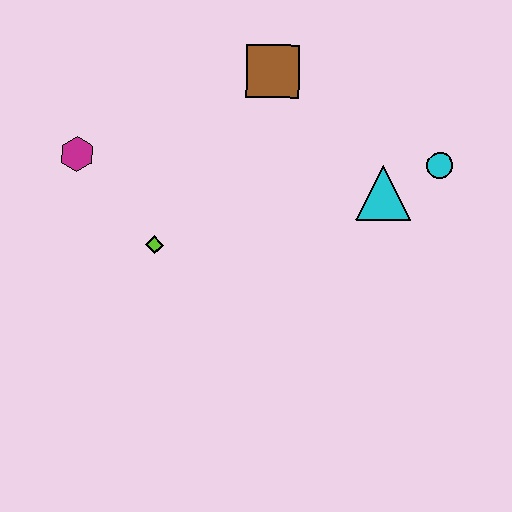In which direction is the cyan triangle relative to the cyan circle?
The cyan triangle is to the left of the cyan circle.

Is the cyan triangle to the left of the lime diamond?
No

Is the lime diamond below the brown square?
Yes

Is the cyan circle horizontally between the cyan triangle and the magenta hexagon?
No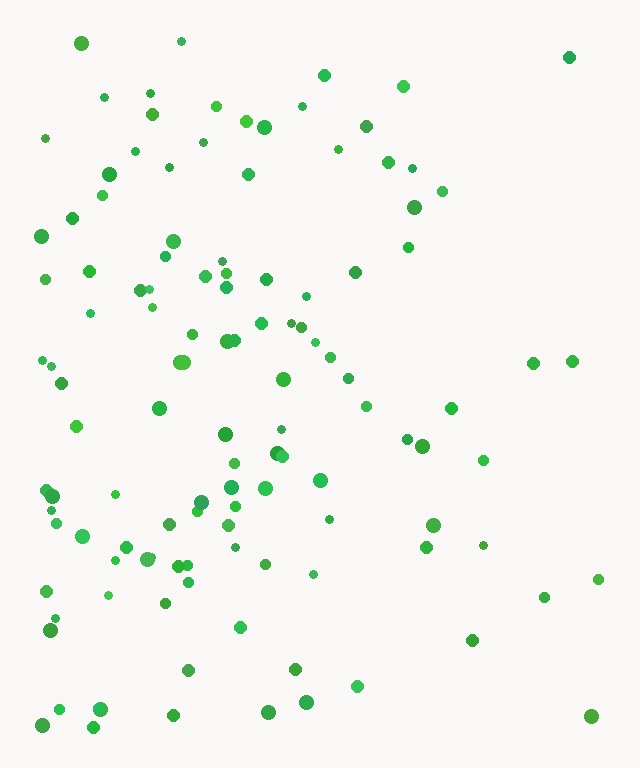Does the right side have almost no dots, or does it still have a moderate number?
Still a moderate number, just noticeably fewer than the left.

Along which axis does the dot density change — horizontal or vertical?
Horizontal.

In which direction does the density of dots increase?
From right to left, with the left side densest.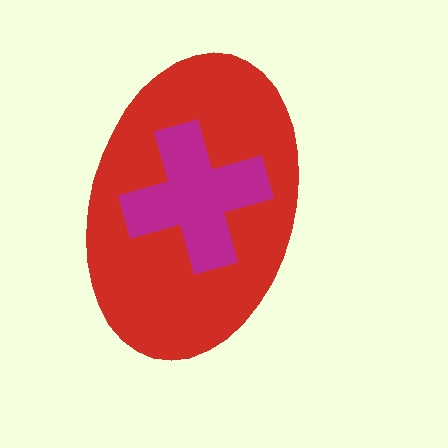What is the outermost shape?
The red ellipse.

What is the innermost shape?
The magenta cross.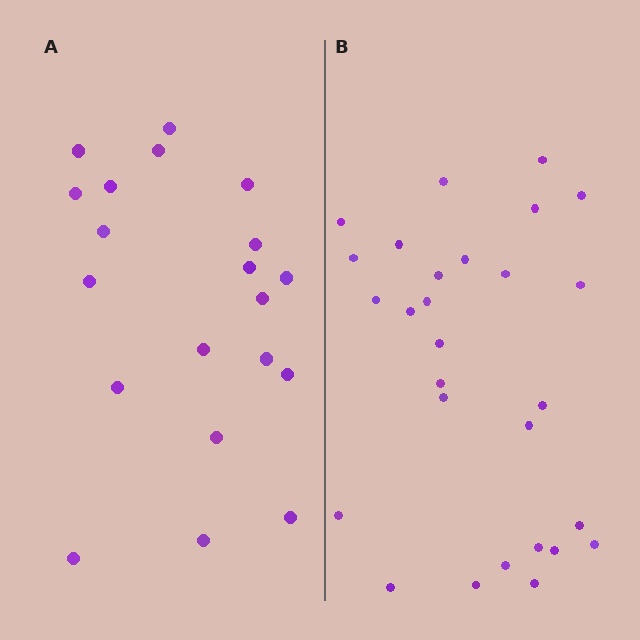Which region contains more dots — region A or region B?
Region B (the right region) has more dots.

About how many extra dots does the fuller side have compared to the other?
Region B has roughly 8 or so more dots than region A.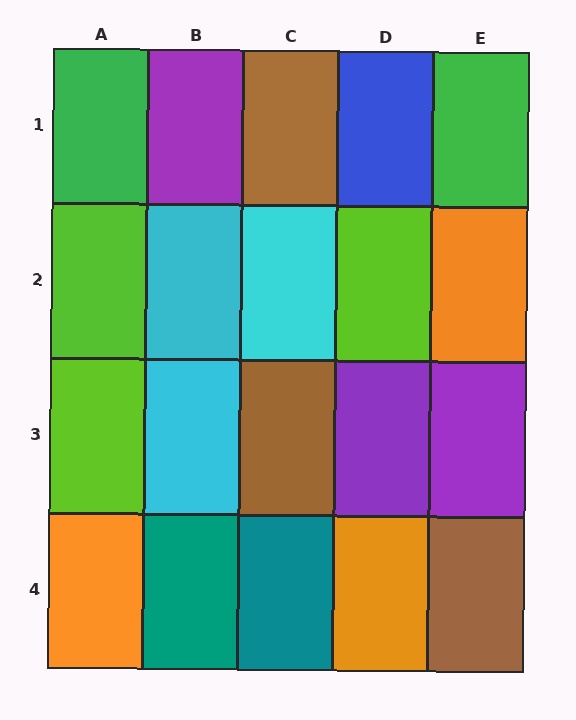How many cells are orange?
3 cells are orange.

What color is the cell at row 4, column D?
Orange.